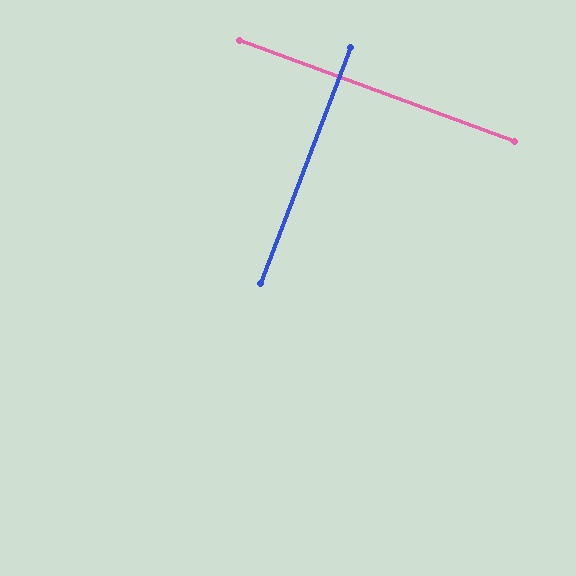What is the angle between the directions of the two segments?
Approximately 89 degrees.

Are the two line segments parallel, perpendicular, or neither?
Perpendicular — they meet at approximately 89°.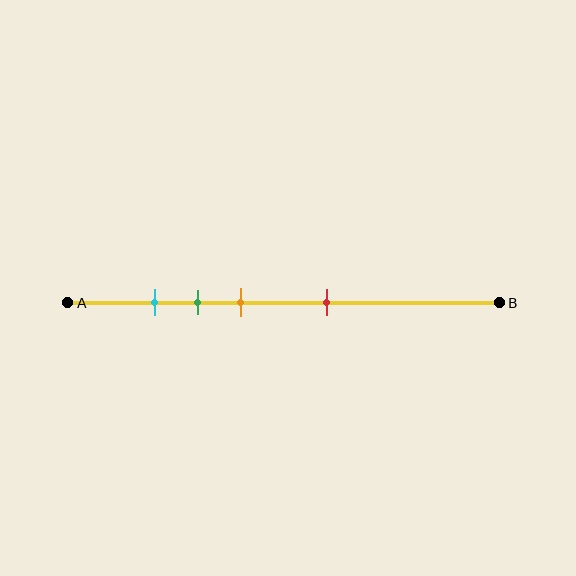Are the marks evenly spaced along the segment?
No, the marks are not evenly spaced.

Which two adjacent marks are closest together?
The cyan and green marks are the closest adjacent pair.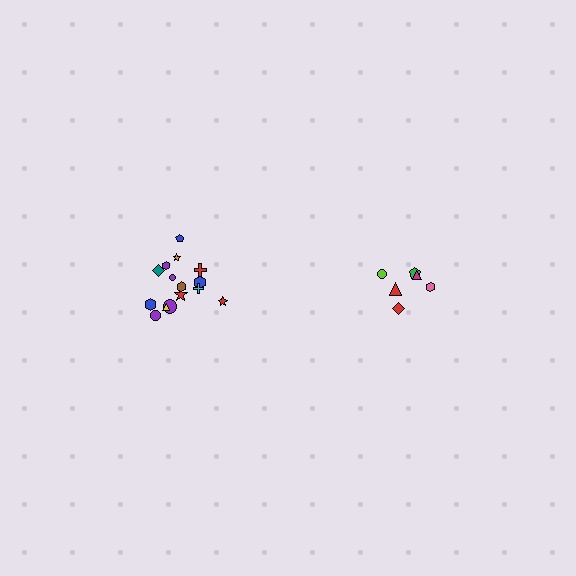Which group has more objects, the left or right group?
The left group.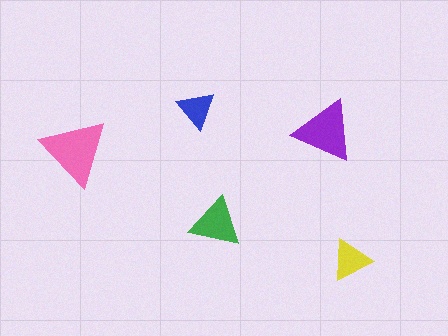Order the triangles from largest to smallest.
the pink one, the purple one, the green one, the yellow one, the blue one.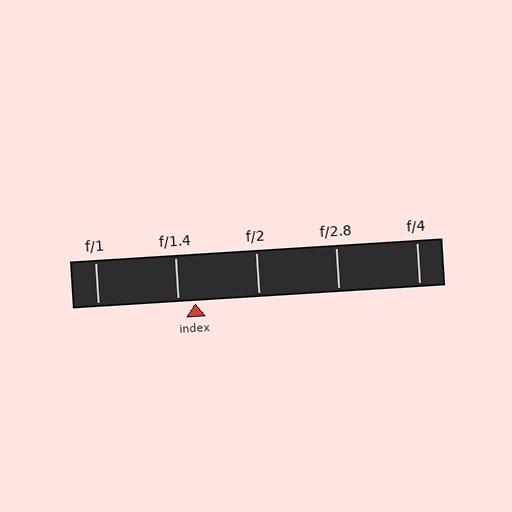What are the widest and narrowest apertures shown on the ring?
The widest aperture shown is f/1 and the narrowest is f/4.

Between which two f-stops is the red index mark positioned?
The index mark is between f/1.4 and f/2.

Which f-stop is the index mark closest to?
The index mark is closest to f/1.4.